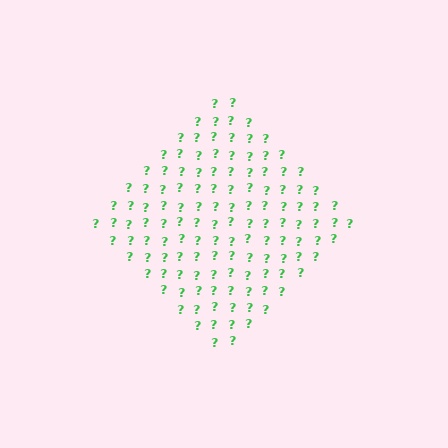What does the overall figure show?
The overall figure shows a diamond.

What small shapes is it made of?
It is made of small question marks.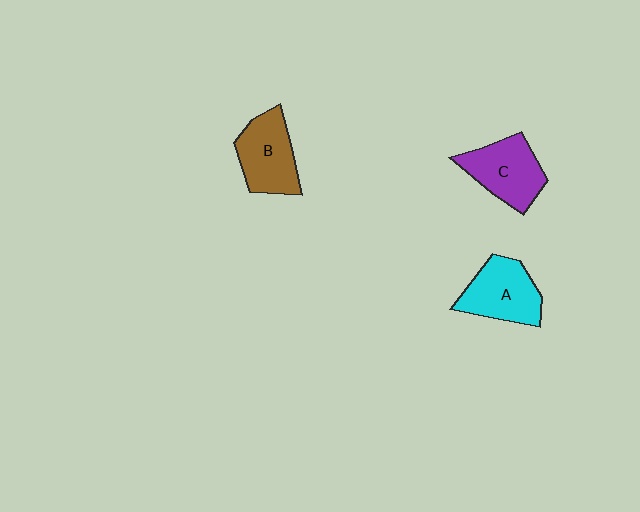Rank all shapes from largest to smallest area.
From largest to smallest: A (cyan), C (purple), B (brown).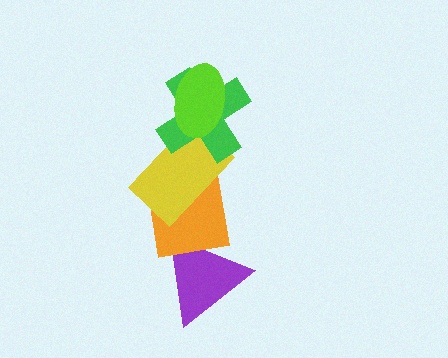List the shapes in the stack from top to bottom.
From top to bottom: the lime ellipse, the green cross, the yellow rectangle, the orange square, the purple triangle.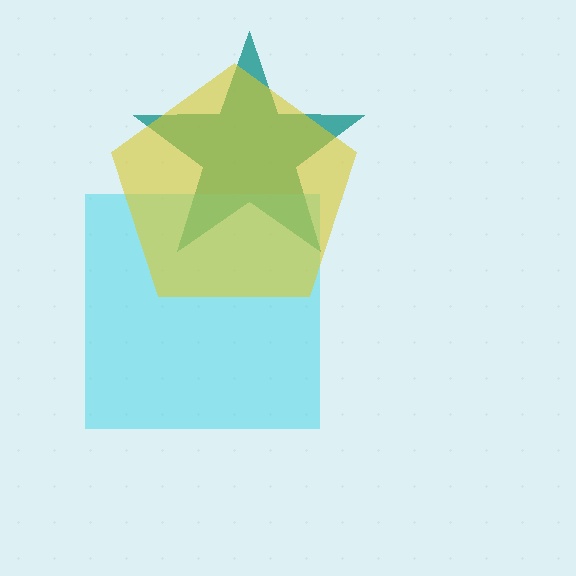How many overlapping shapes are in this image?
There are 3 overlapping shapes in the image.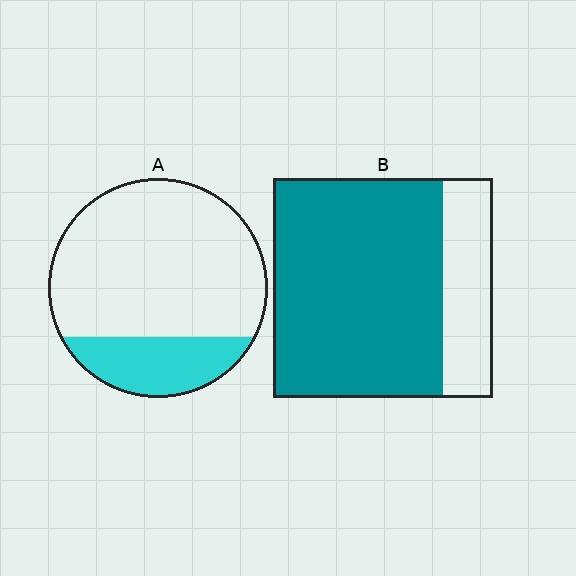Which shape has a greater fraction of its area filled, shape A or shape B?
Shape B.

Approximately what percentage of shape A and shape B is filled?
A is approximately 25% and B is approximately 75%.